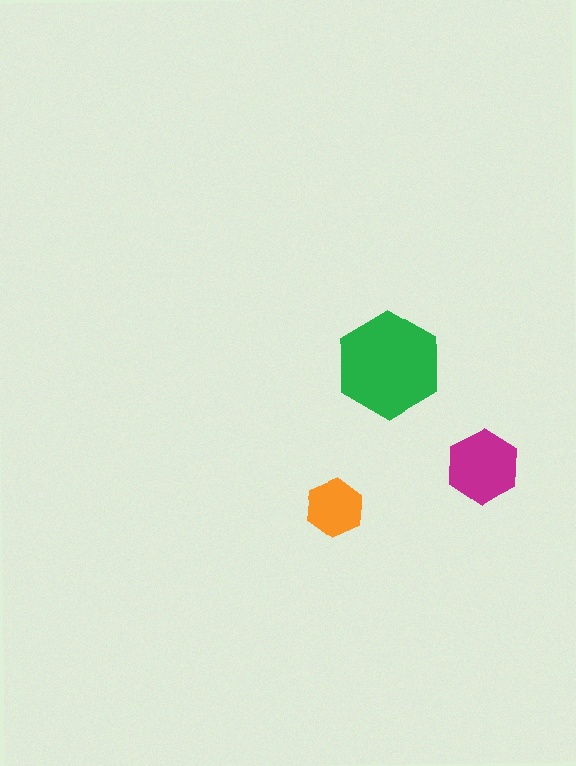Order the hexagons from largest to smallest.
the green one, the magenta one, the orange one.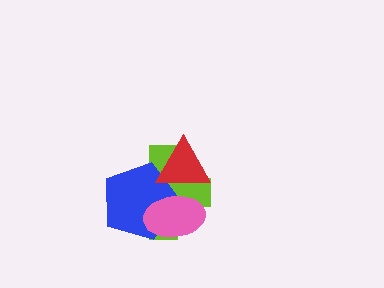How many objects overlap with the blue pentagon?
3 objects overlap with the blue pentagon.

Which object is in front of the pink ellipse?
The red triangle is in front of the pink ellipse.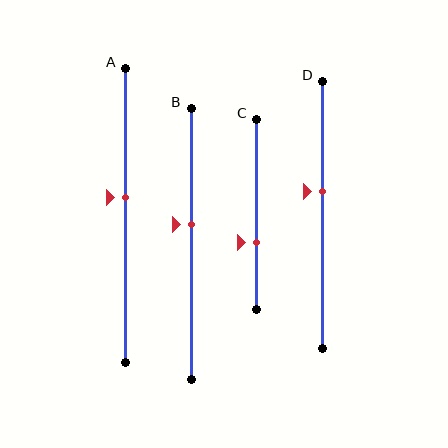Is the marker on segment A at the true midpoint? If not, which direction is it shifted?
No, the marker on segment A is shifted upward by about 6% of the segment length.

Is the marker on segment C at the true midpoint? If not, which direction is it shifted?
No, the marker on segment C is shifted downward by about 15% of the segment length.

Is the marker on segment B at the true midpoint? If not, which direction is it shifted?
No, the marker on segment B is shifted upward by about 7% of the segment length.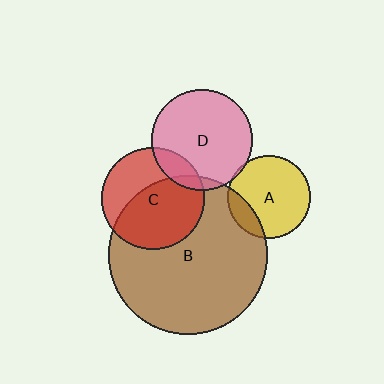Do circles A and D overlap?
Yes.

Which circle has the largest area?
Circle B (brown).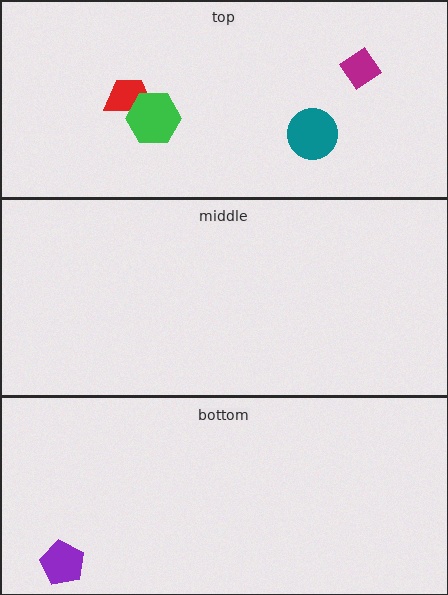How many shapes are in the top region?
4.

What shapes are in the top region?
The red trapezoid, the teal circle, the magenta diamond, the green hexagon.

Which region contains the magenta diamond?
The top region.